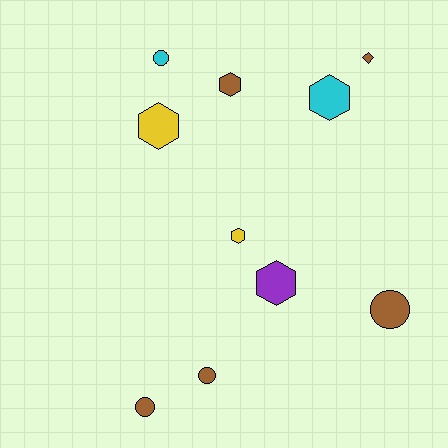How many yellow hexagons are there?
There are 2 yellow hexagons.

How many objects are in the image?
There are 10 objects.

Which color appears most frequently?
Brown, with 5 objects.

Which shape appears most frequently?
Hexagon, with 5 objects.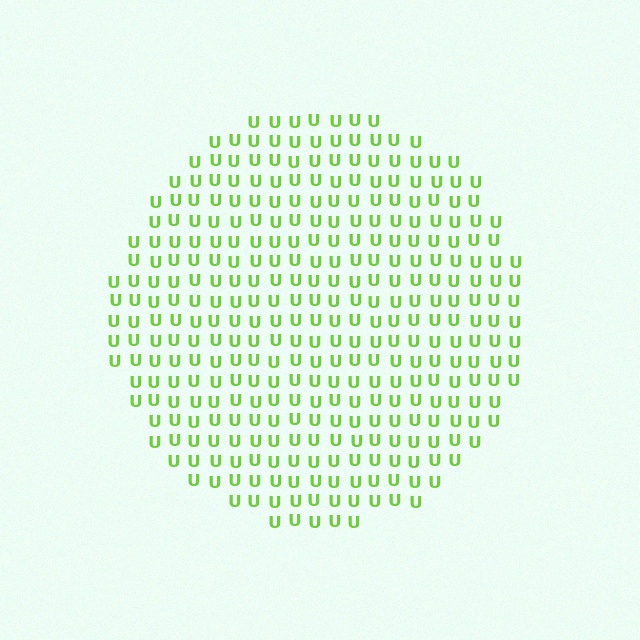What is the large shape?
The large shape is a circle.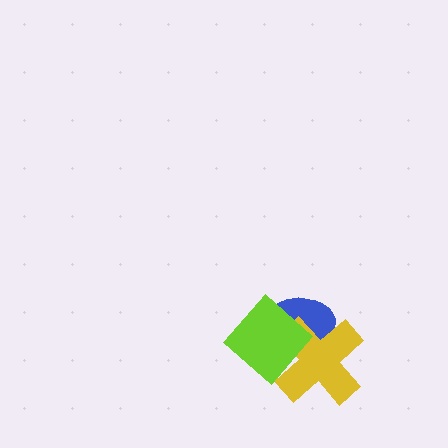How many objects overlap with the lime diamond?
2 objects overlap with the lime diamond.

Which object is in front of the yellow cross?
The lime diamond is in front of the yellow cross.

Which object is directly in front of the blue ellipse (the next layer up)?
The yellow cross is directly in front of the blue ellipse.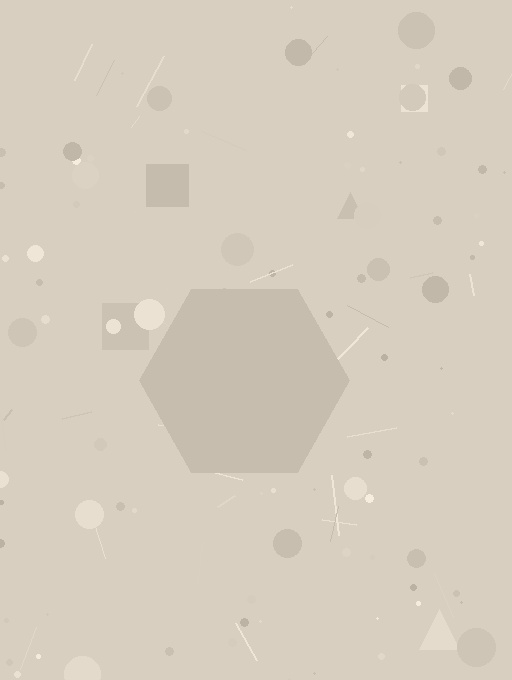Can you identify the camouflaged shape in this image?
The camouflaged shape is a hexagon.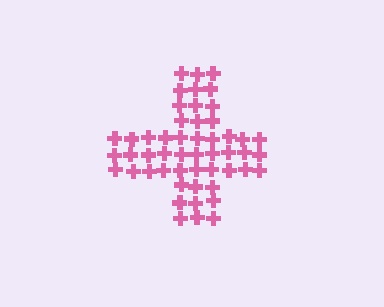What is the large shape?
The large shape is a cross.